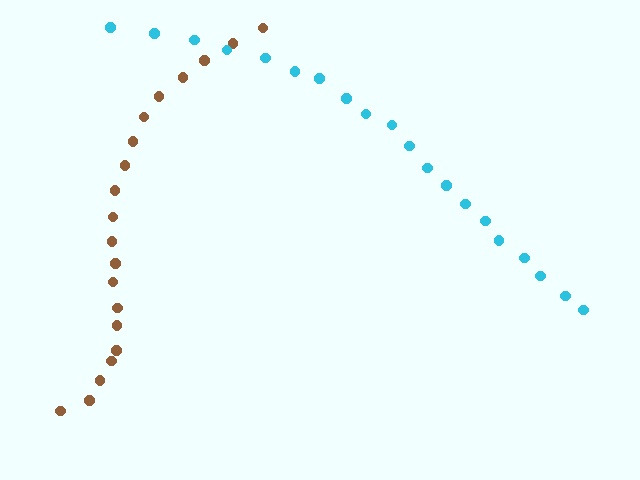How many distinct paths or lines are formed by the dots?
There are 2 distinct paths.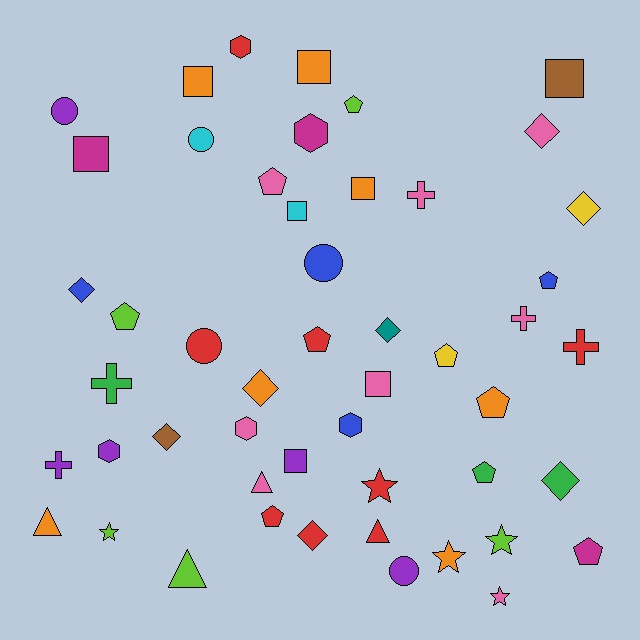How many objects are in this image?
There are 50 objects.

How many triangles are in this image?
There are 4 triangles.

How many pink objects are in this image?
There are 8 pink objects.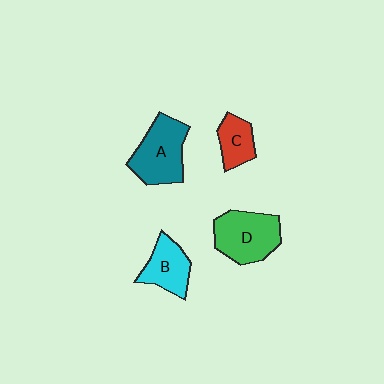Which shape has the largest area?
Shape A (teal).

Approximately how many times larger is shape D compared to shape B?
Approximately 1.4 times.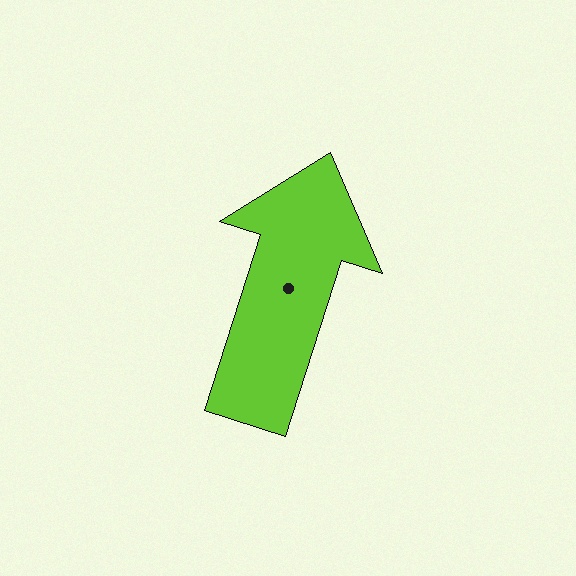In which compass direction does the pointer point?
North.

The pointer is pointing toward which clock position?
Roughly 1 o'clock.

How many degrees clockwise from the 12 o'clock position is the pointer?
Approximately 18 degrees.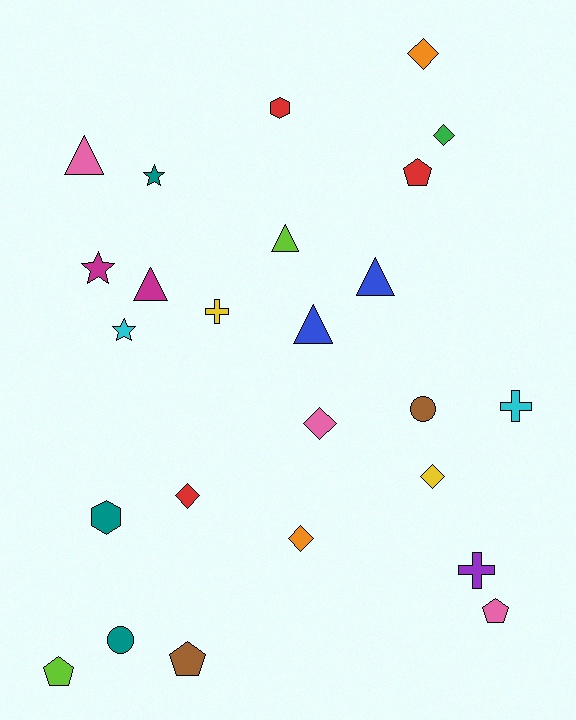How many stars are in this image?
There are 3 stars.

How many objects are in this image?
There are 25 objects.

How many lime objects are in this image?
There are 2 lime objects.